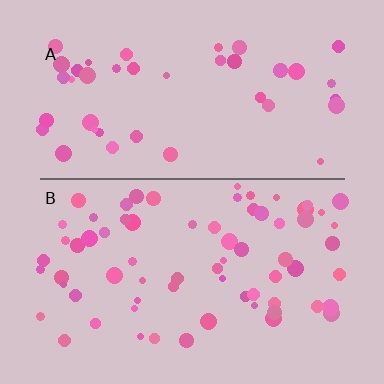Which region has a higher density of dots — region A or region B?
B (the bottom).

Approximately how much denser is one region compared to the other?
Approximately 1.6× — region B over region A.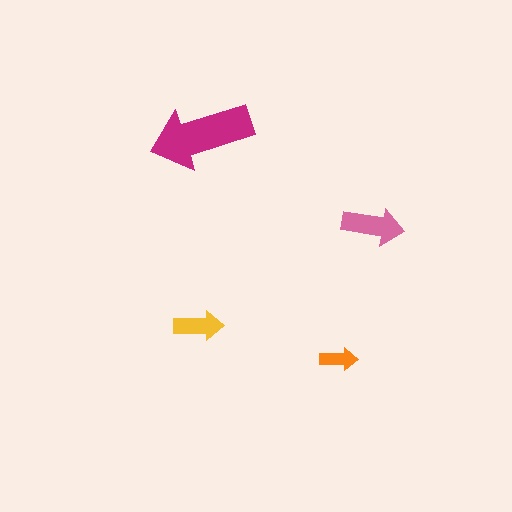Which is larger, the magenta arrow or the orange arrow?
The magenta one.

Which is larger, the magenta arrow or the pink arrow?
The magenta one.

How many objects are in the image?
There are 4 objects in the image.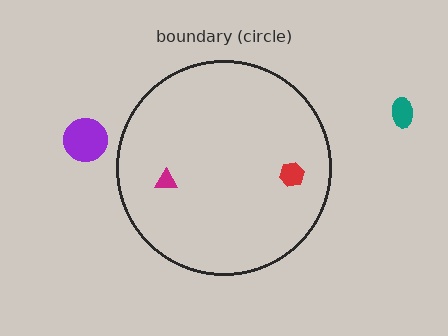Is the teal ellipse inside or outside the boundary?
Outside.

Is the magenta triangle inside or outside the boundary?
Inside.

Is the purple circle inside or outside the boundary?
Outside.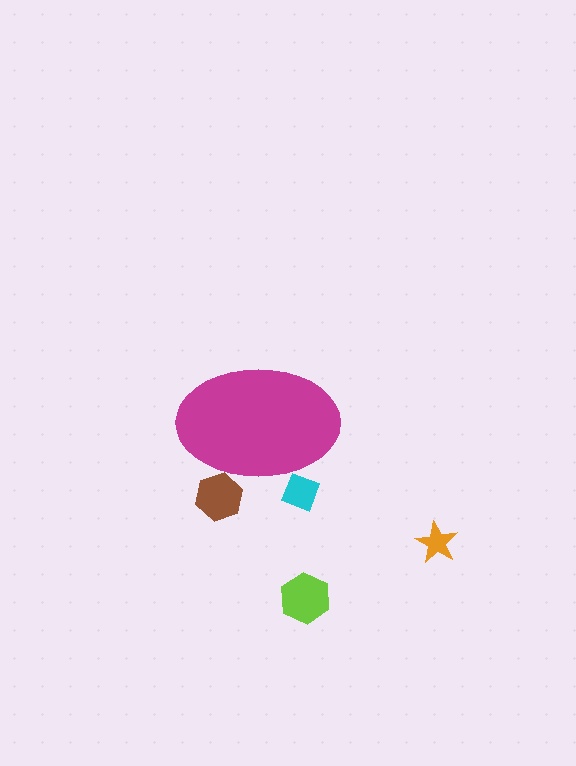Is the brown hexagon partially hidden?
Yes, the brown hexagon is partially hidden behind the magenta ellipse.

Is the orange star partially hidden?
No, the orange star is fully visible.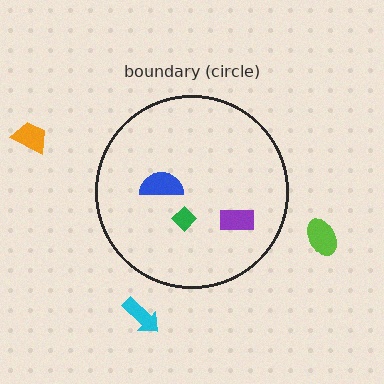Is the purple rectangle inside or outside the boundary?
Inside.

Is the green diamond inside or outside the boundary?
Inside.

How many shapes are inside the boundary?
3 inside, 3 outside.